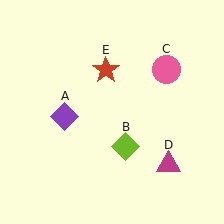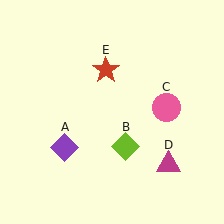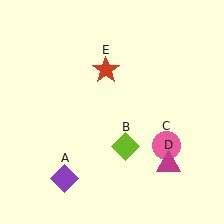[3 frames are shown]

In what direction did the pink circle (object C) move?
The pink circle (object C) moved down.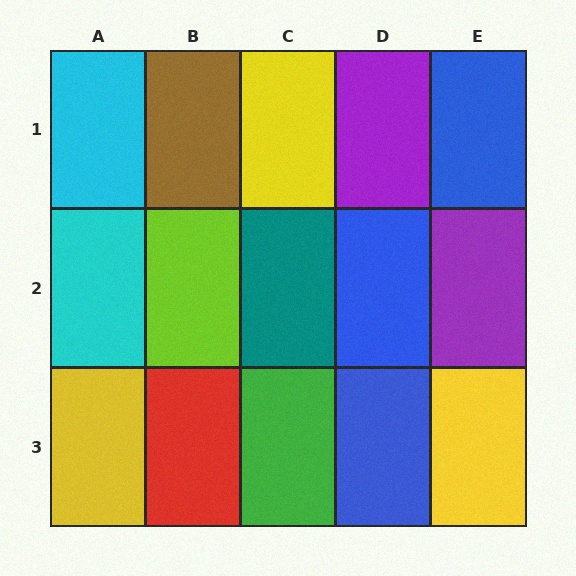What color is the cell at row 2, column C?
Teal.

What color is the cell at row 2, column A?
Cyan.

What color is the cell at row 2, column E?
Purple.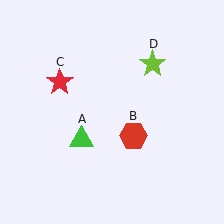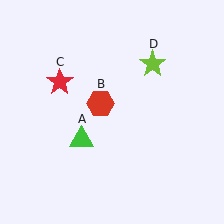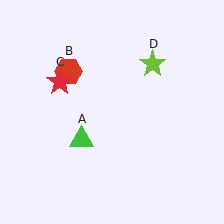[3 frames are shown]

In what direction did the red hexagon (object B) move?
The red hexagon (object B) moved up and to the left.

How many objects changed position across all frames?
1 object changed position: red hexagon (object B).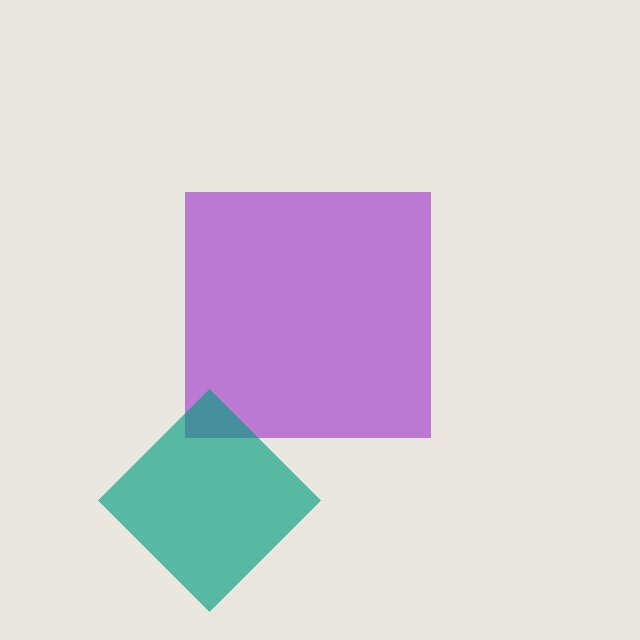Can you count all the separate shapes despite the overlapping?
Yes, there are 2 separate shapes.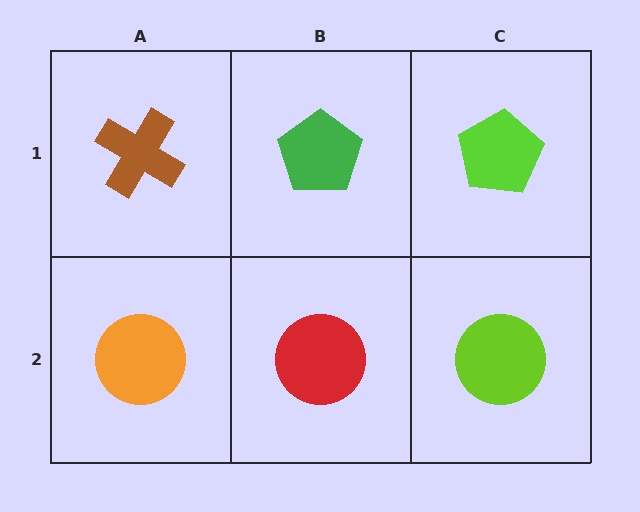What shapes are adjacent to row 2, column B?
A green pentagon (row 1, column B), an orange circle (row 2, column A), a lime circle (row 2, column C).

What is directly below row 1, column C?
A lime circle.